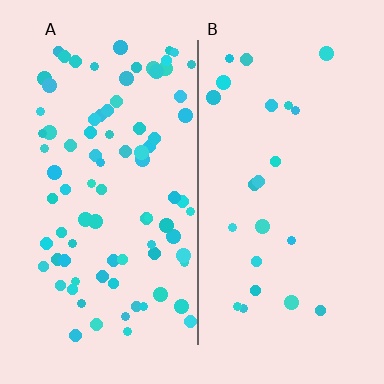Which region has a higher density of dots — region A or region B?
A (the left).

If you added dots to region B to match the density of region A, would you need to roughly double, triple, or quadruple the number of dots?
Approximately quadruple.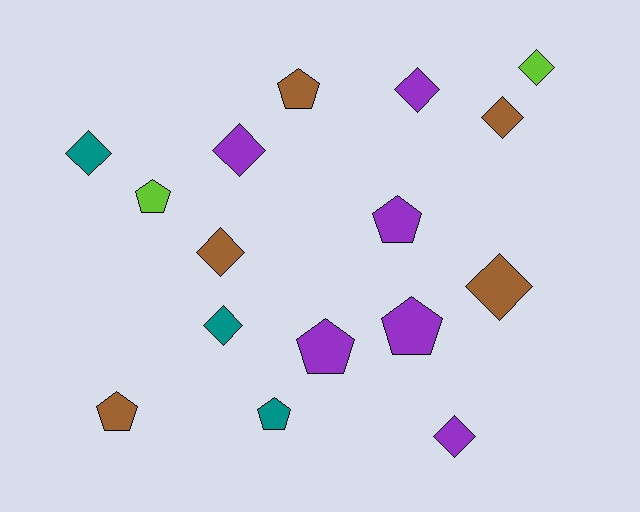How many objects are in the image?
There are 16 objects.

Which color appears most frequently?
Purple, with 6 objects.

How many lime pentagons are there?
There is 1 lime pentagon.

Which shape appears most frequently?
Diamond, with 9 objects.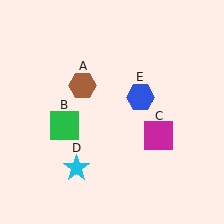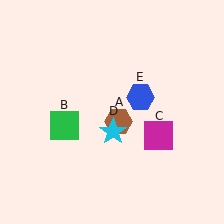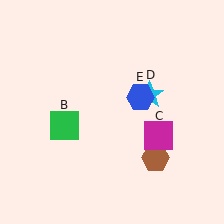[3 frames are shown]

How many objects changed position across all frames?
2 objects changed position: brown hexagon (object A), cyan star (object D).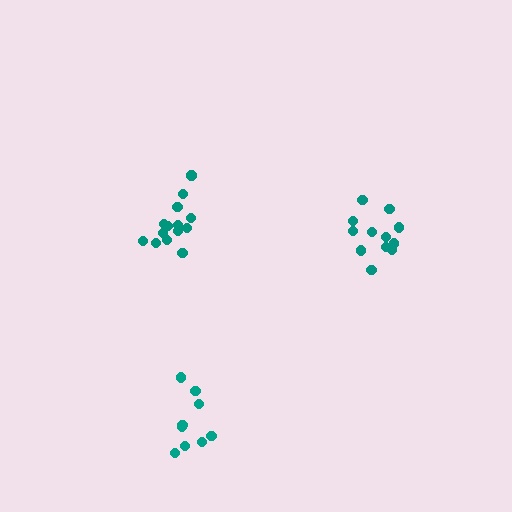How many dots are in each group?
Group 1: 14 dots, Group 2: 12 dots, Group 3: 9 dots (35 total).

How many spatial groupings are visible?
There are 3 spatial groupings.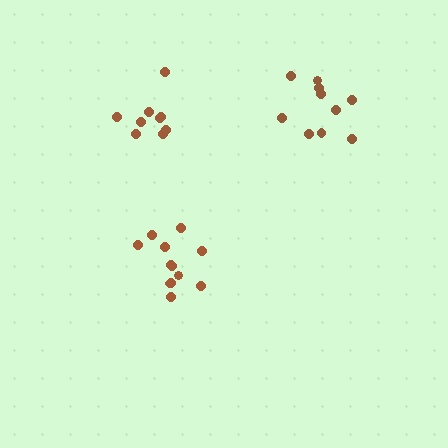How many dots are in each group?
Group 1: 9 dots, Group 2: 10 dots, Group 3: 12 dots (31 total).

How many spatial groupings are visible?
There are 3 spatial groupings.